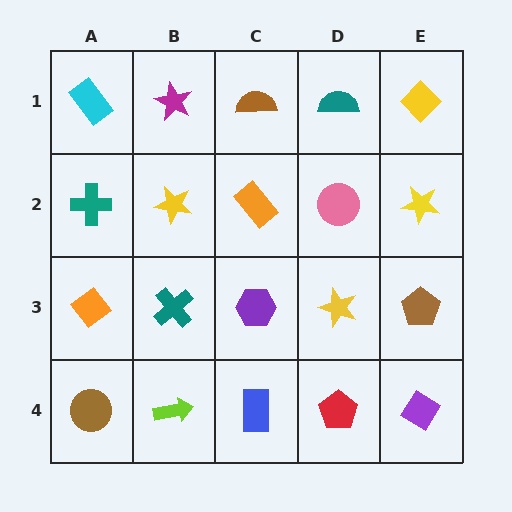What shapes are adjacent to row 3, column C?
An orange rectangle (row 2, column C), a blue rectangle (row 4, column C), a teal cross (row 3, column B), a yellow star (row 3, column D).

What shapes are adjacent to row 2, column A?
A cyan rectangle (row 1, column A), an orange diamond (row 3, column A), a yellow star (row 2, column B).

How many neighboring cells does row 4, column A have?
2.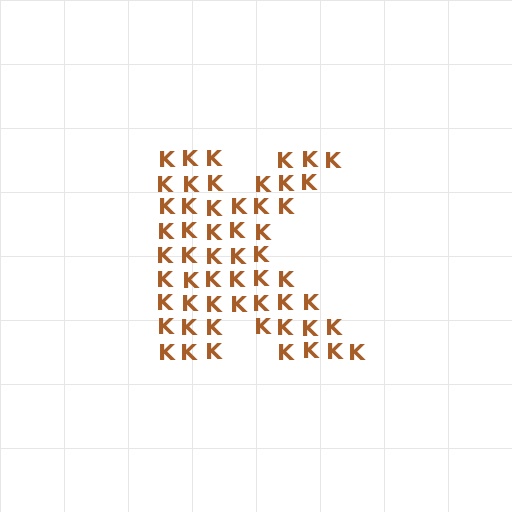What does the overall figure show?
The overall figure shows the letter K.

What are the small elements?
The small elements are letter K's.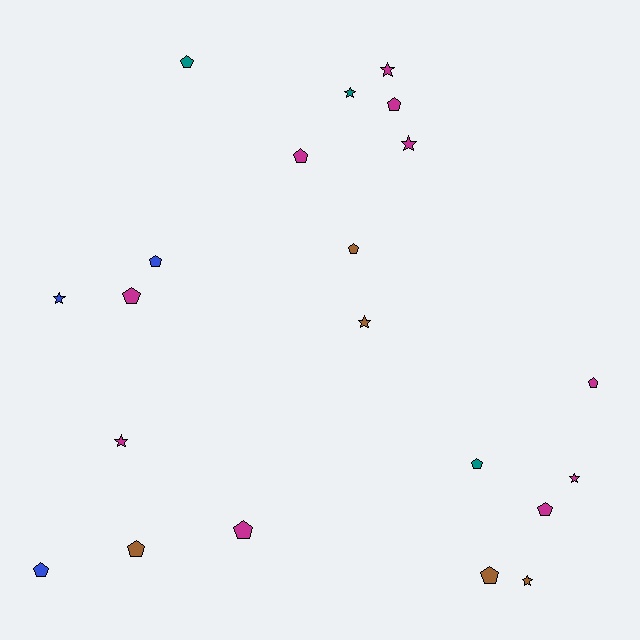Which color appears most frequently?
Magenta, with 10 objects.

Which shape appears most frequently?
Pentagon, with 13 objects.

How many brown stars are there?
There are 2 brown stars.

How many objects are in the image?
There are 21 objects.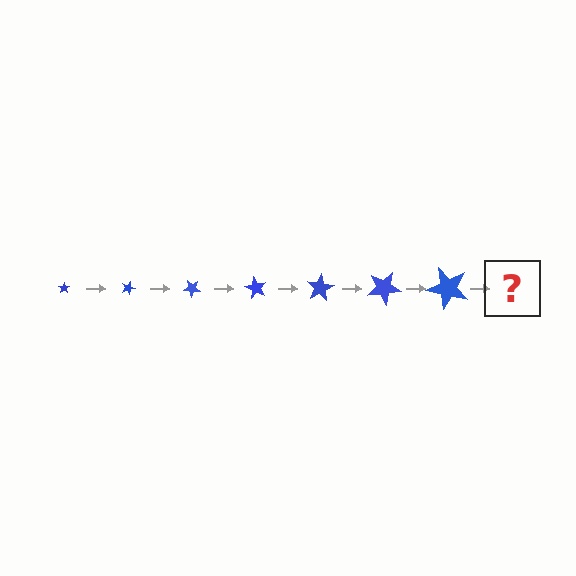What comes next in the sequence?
The next element should be a star, larger than the previous one and rotated 140 degrees from the start.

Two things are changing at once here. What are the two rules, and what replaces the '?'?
The two rules are that the star grows larger each step and it rotates 20 degrees each step. The '?' should be a star, larger than the previous one and rotated 140 degrees from the start.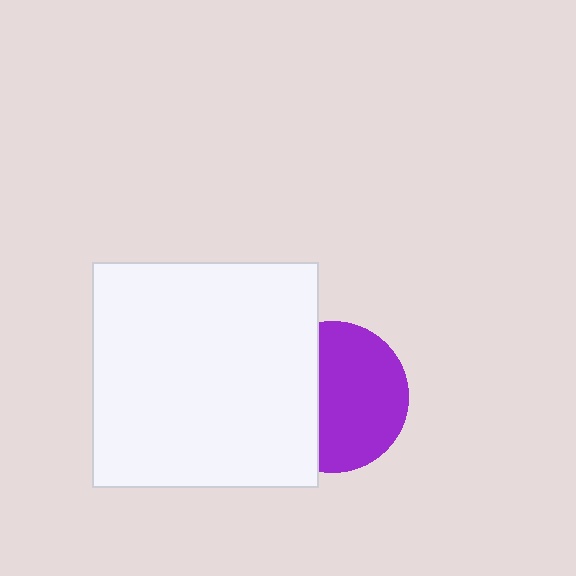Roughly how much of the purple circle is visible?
About half of it is visible (roughly 61%).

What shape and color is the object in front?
The object in front is a white square.